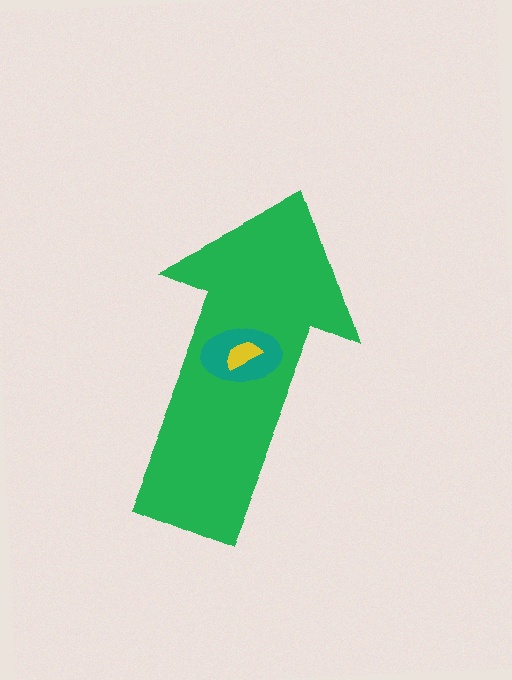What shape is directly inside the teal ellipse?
The yellow semicircle.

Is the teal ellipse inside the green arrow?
Yes.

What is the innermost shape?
The yellow semicircle.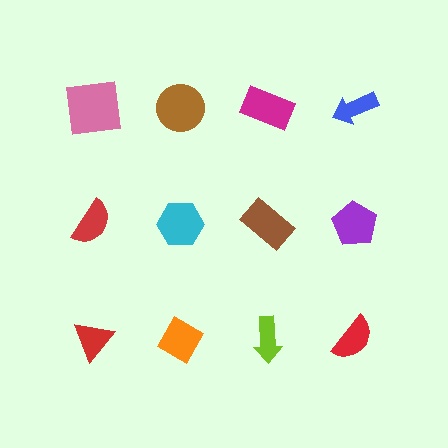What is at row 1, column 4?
A blue arrow.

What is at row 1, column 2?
A brown circle.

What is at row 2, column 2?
A cyan hexagon.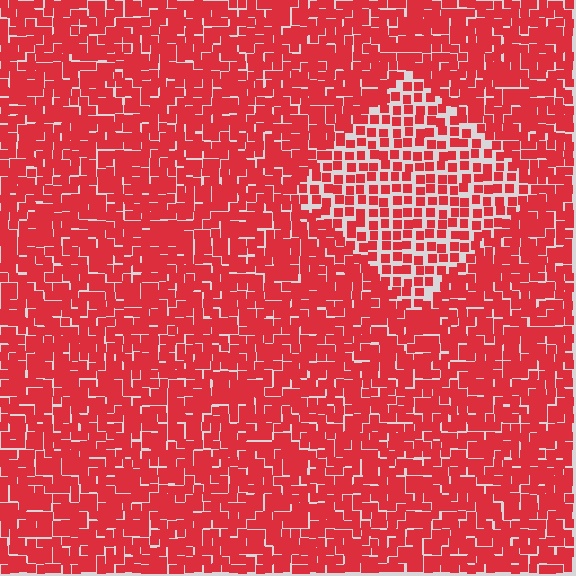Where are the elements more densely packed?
The elements are more densely packed outside the diamond boundary.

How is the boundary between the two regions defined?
The boundary is defined by a change in element density (approximately 1.7x ratio). All elements are the same color, size, and shape.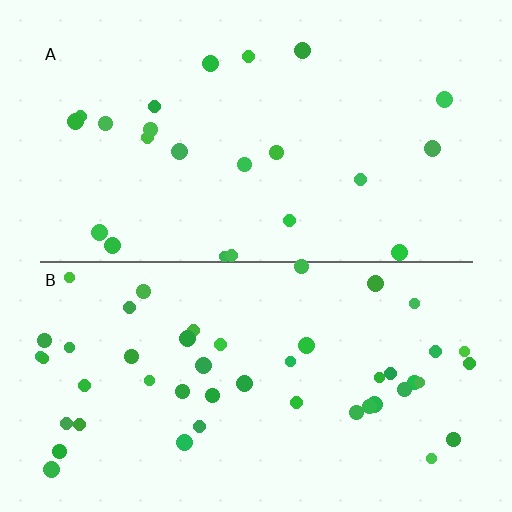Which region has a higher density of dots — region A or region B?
B (the bottom).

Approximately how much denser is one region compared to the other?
Approximately 2.1× — region B over region A.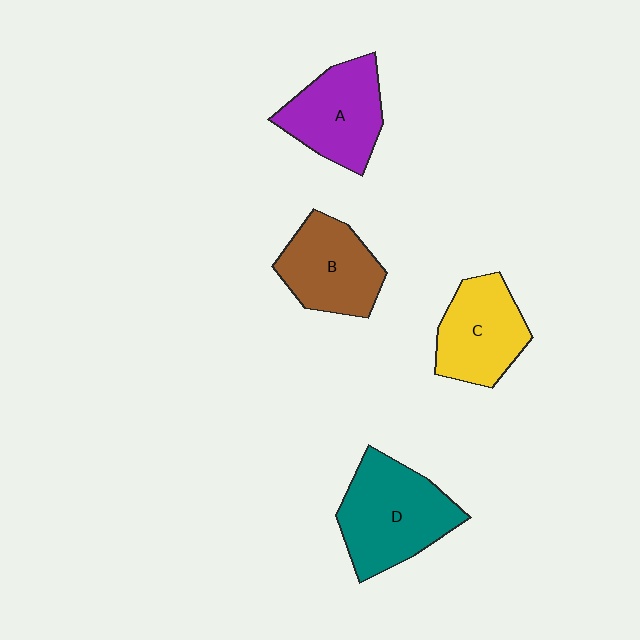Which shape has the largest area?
Shape D (teal).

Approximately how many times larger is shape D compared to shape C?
Approximately 1.3 times.